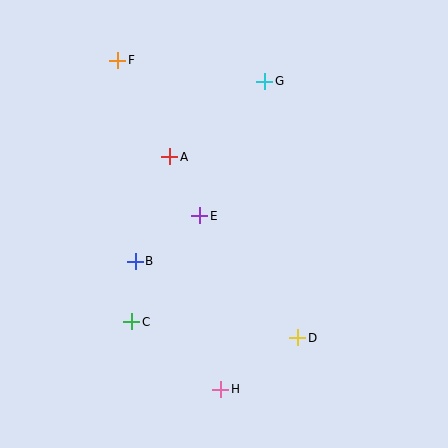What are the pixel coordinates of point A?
Point A is at (170, 157).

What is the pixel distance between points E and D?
The distance between E and D is 157 pixels.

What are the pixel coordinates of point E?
Point E is at (199, 216).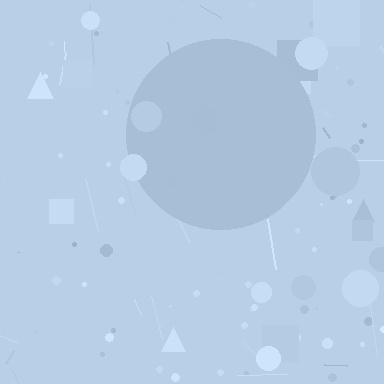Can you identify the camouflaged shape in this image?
The camouflaged shape is a circle.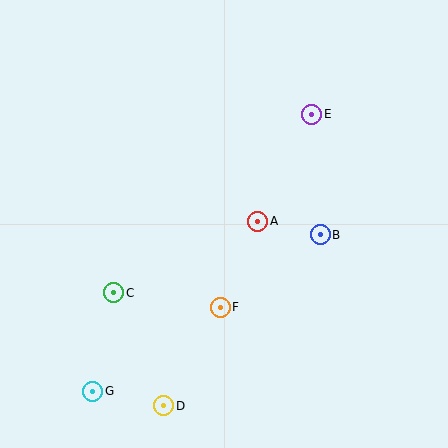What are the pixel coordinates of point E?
Point E is at (312, 114).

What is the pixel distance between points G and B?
The distance between G and B is 276 pixels.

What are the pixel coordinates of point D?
Point D is at (164, 406).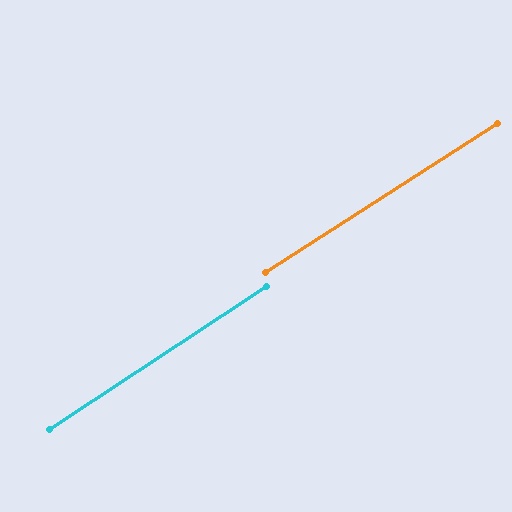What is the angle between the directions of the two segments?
Approximately 1 degree.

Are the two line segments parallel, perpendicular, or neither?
Parallel — their directions differ by only 0.9°.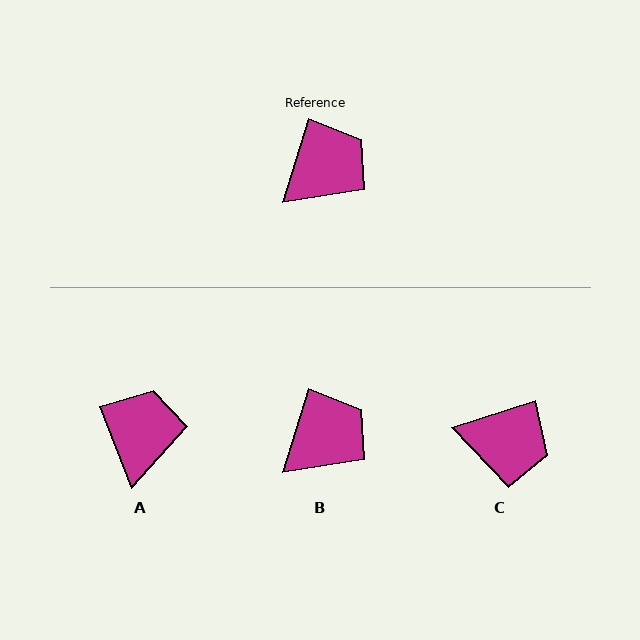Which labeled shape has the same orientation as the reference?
B.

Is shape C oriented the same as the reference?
No, it is off by about 55 degrees.